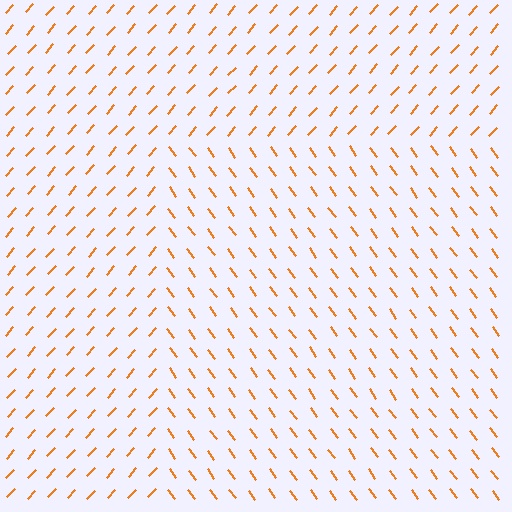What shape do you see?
I see a rectangle.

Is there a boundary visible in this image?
Yes, there is a texture boundary formed by a change in line orientation.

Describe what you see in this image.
The image is filled with small orange line segments. A rectangle region in the image has lines oriented differently from the surrounding lines, creating a visible texture boundary.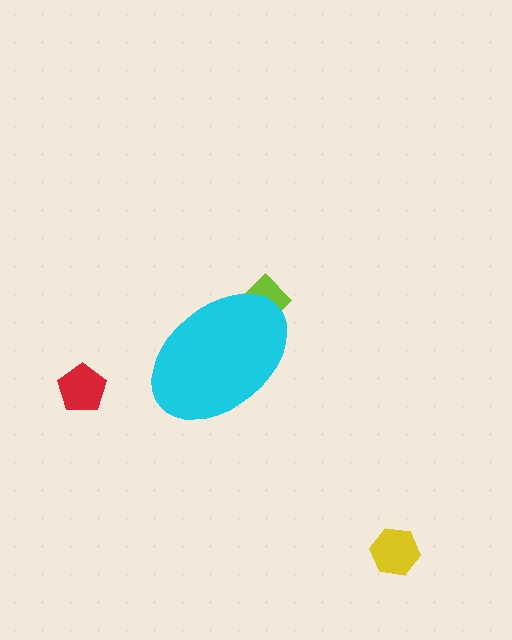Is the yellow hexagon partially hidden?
No, the yellow hexagon is fully visible.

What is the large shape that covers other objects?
A cyan ellipse.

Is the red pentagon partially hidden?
No, the red pentagon is fully visible.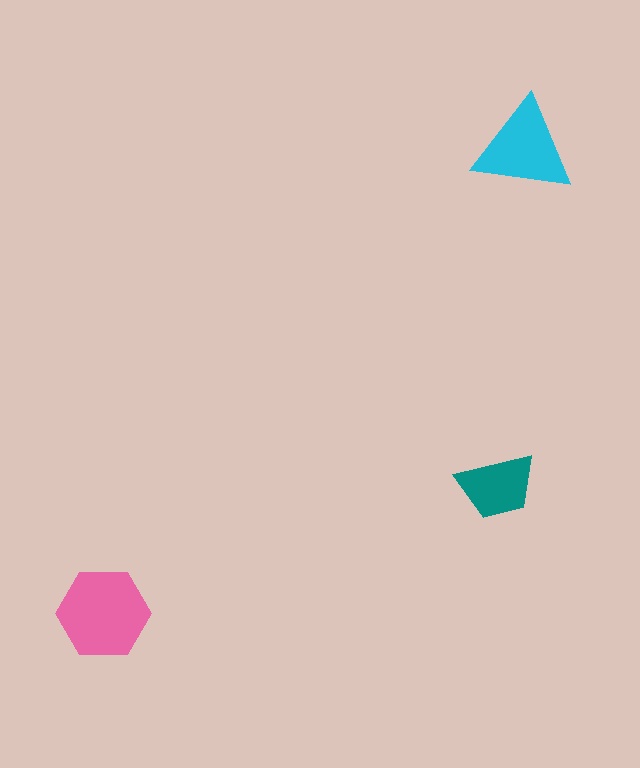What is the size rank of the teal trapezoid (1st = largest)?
3rd.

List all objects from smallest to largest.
The teal trapezoid, the cyan triangle, the pink hexagon.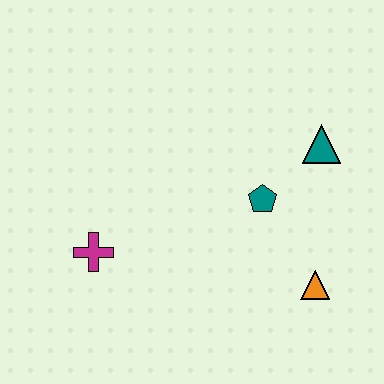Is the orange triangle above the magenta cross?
No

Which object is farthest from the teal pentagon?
The magenta cross is farthest from the teal pentagon.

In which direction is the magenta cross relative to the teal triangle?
The magenta cross is to the left of the teal triangle.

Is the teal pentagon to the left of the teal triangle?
Yes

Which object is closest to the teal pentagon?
The teal triangle is closest to the teal pentagon.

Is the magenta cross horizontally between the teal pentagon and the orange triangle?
No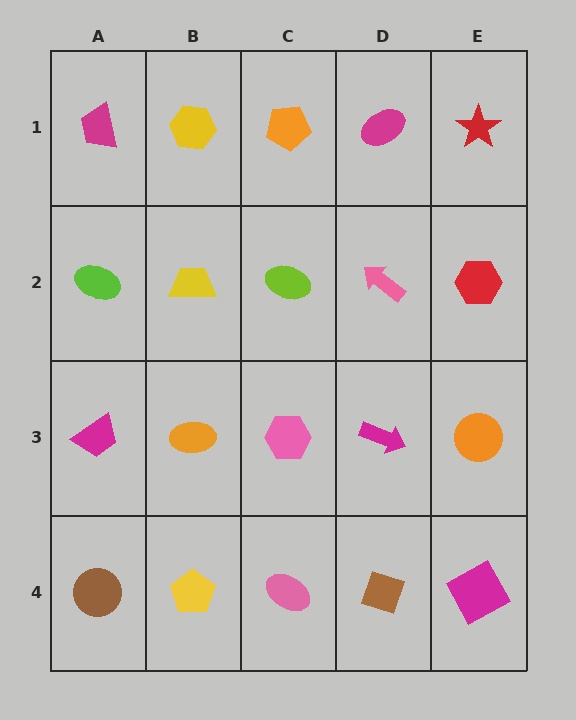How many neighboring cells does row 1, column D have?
3.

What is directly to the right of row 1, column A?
A yellow hexagon.